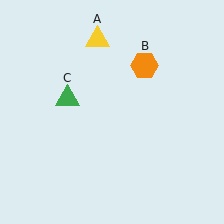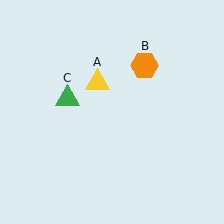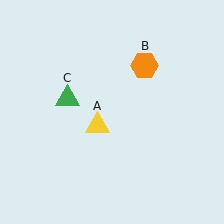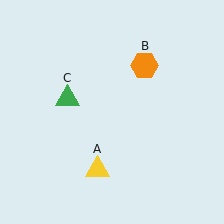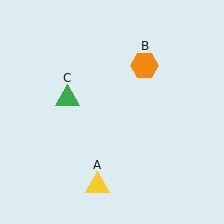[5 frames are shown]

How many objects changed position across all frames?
1 object changed position: yellow triangle (object A).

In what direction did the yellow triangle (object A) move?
The yellow triangle (object A) moved down.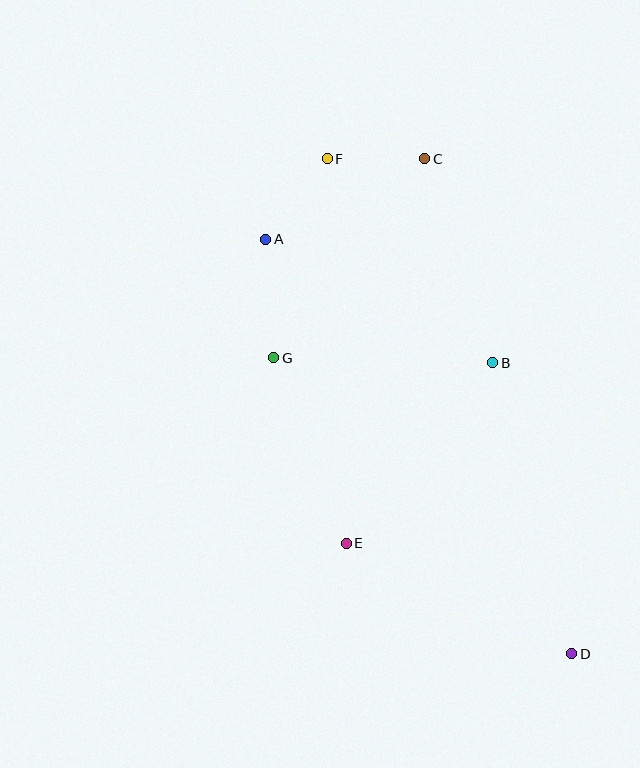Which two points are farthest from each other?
Points D and F are farthest from each other.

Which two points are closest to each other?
Points C and F are closest to each other.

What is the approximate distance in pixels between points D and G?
The distance between D and G is approximately 420 pixels.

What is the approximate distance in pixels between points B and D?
The distance between B and D is approximately 301 pixels.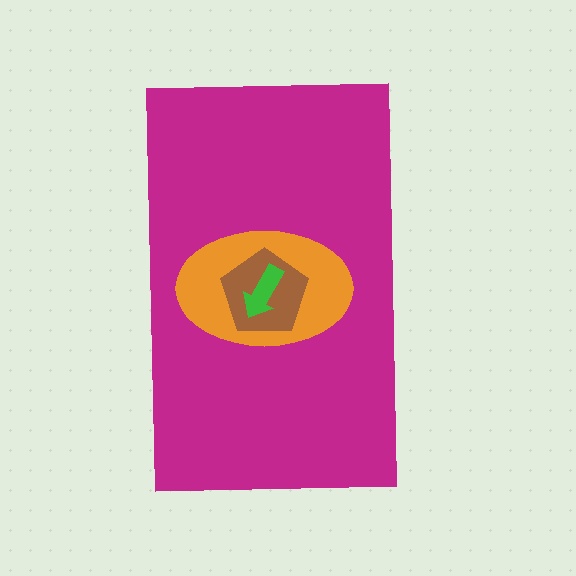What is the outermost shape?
The magenta rectangle.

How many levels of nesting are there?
4.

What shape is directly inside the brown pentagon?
The green arrow.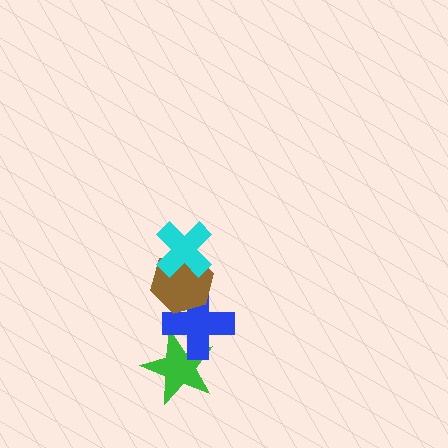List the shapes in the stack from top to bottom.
From top to bottom: the cyan cross, the brown hexagon, the blue cross, the green star.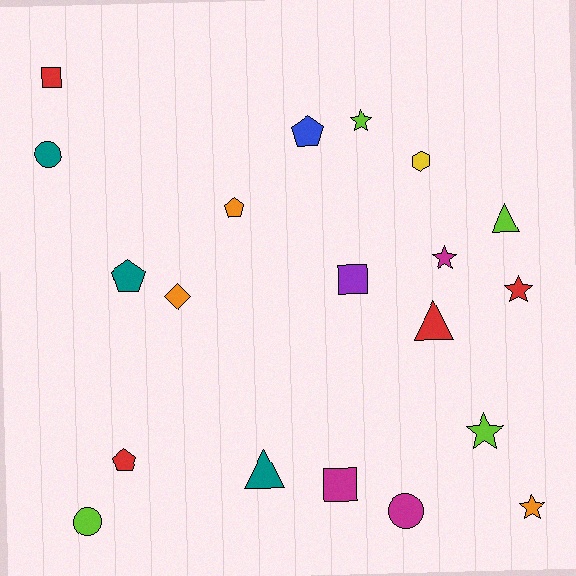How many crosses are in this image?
There are no crosses.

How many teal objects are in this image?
There are 3 teal objects.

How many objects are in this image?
There are 20 objects.